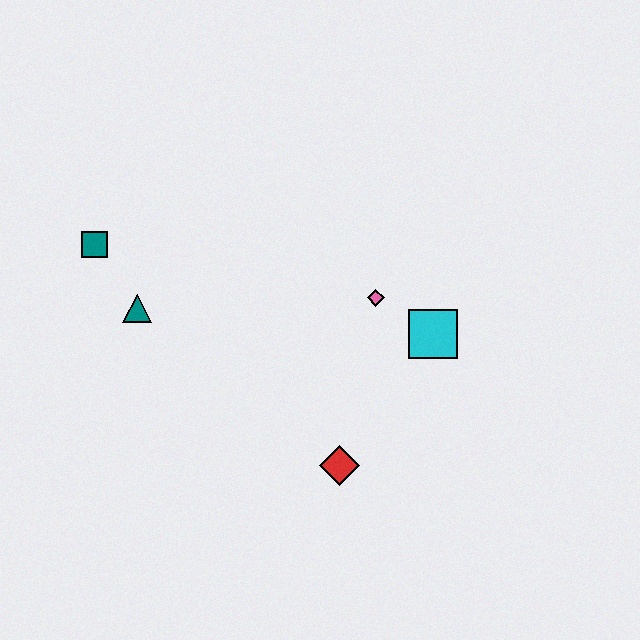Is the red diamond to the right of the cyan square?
No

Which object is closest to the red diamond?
The cyan square is closest to the red diamond.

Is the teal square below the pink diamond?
No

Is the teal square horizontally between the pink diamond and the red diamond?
No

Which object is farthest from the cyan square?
The teal square is farthest from the cyan square.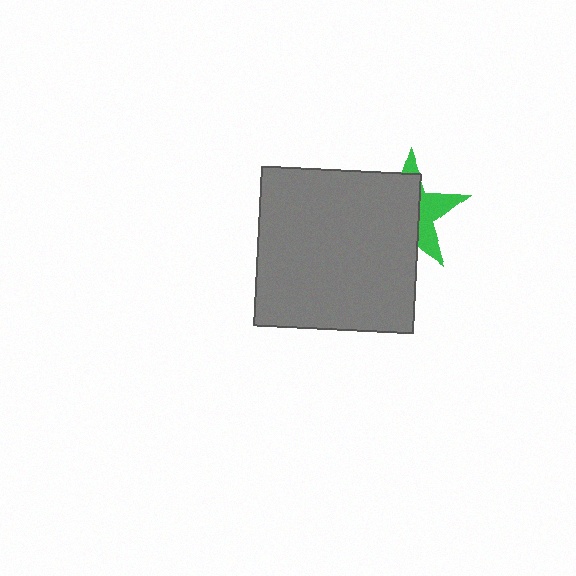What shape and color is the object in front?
The object in front is a gray square.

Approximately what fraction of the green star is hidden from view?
Roughly 62% of the green star is hidden behind the gray square.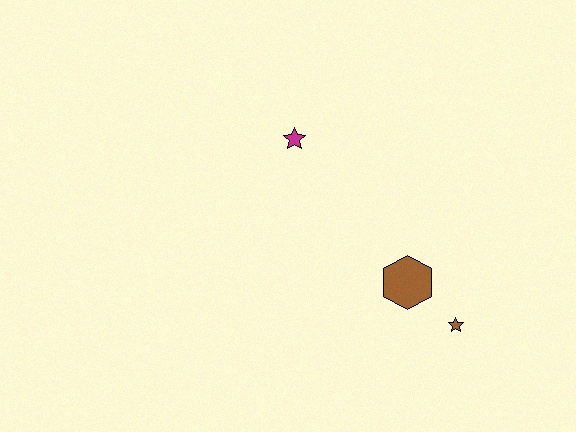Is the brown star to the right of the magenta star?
Yes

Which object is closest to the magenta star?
The brown hexagon is closest to the magenta star.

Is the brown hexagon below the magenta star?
Yes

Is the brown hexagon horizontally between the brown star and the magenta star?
Yes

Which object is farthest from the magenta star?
The brown star is farthest from the magenta star.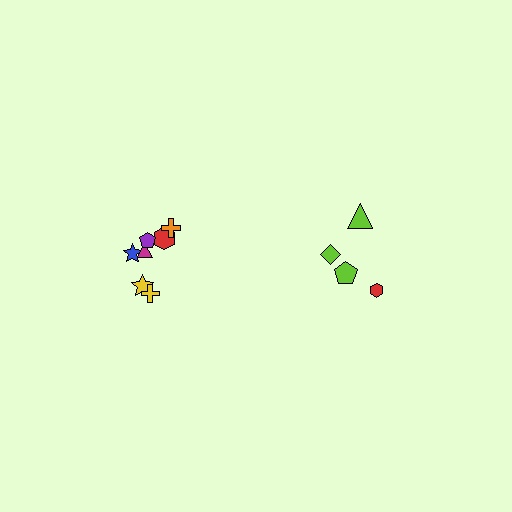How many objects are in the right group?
There are 4 objects.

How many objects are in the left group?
There are 7 objects.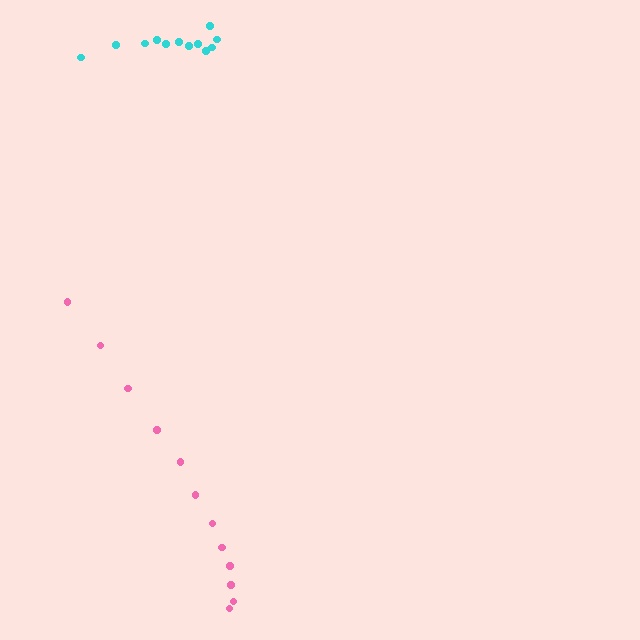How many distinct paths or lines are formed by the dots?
There are 2 distinct paths.